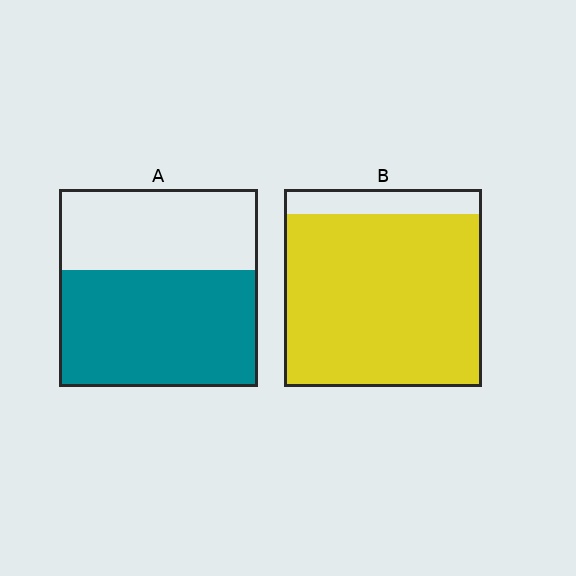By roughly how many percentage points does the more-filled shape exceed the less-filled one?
By roughly 30 percentage points (B over A).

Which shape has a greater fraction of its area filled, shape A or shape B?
Shape B.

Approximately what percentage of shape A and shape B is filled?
A is approximately 60% and B is approximately 85%.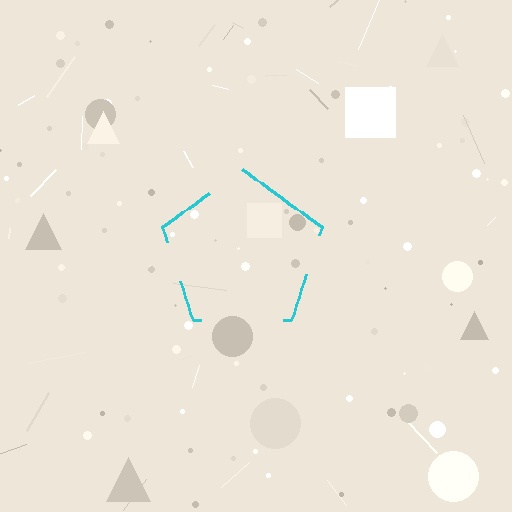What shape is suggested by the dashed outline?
The dashed outline suggests a pentagon.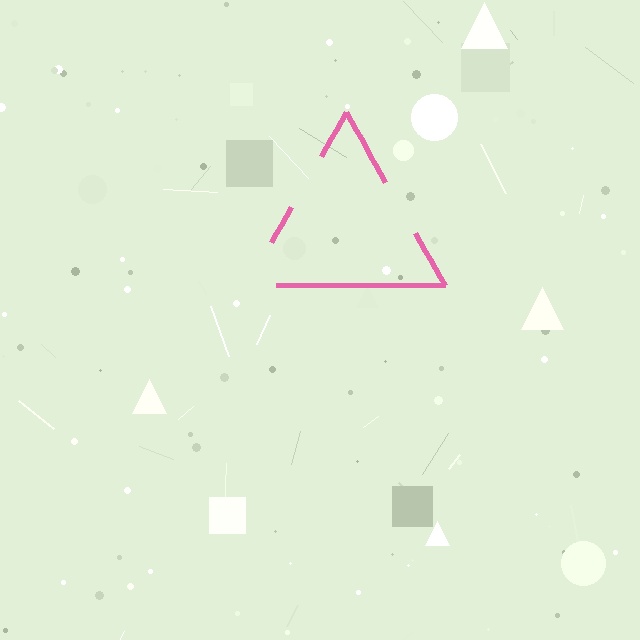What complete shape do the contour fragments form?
The contour fragments form a triangle.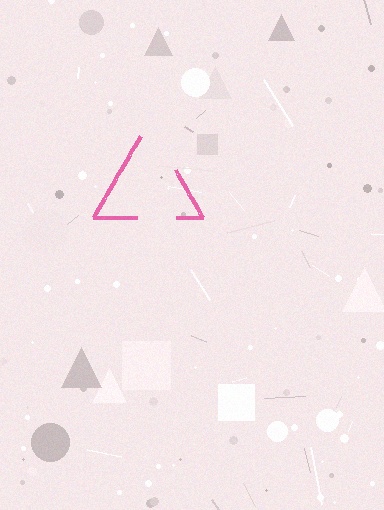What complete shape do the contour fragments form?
The contour fragments form a triangle.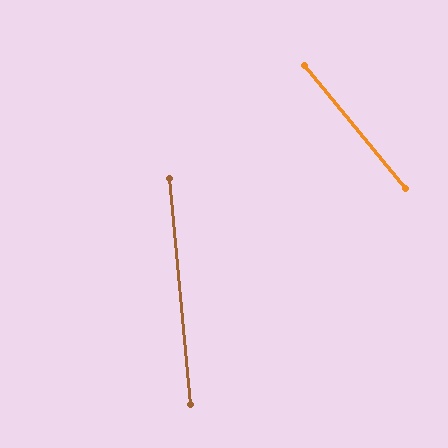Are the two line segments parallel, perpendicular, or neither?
Neither parallel nor perpendicular — they differ by about 34°.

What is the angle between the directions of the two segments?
Approximately 34 degrees.